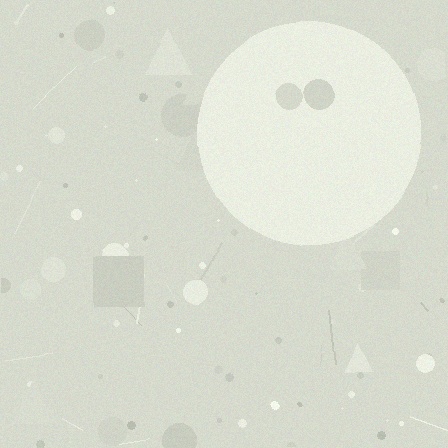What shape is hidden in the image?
A circle is hidden in the image.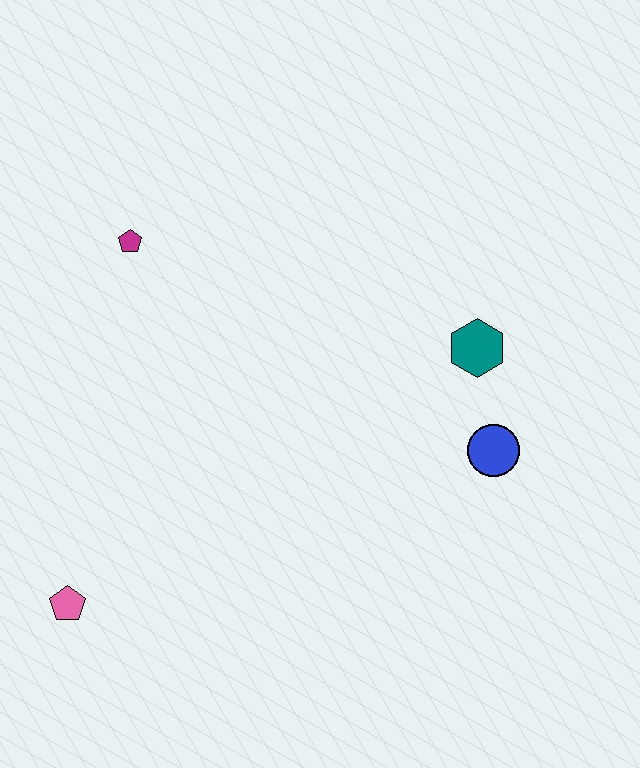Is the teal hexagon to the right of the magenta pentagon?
Yes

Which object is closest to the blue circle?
The teal hexagon is closest to the blue circle.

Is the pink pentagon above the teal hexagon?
No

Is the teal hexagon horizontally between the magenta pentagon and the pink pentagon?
No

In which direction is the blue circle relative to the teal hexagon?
The blue circle is below the teal hexagon.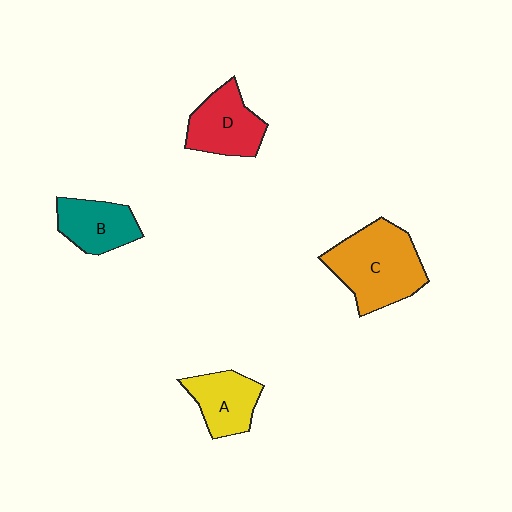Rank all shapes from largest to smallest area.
From largest to smallest: C (orange), D (red), A (yellow), B (teal).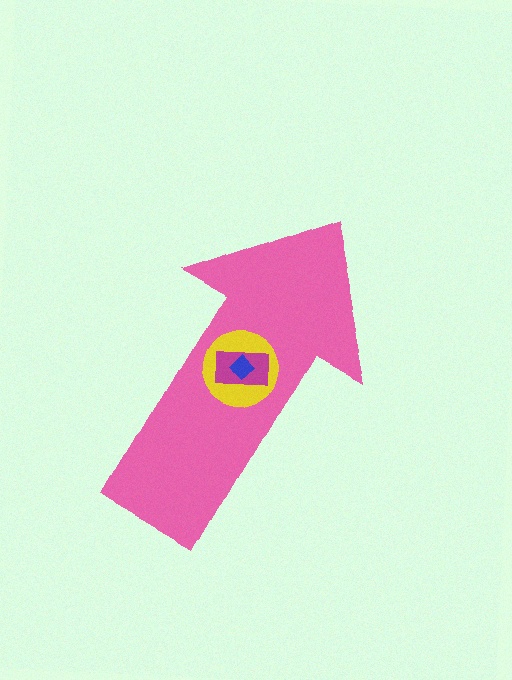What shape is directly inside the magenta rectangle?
The blue diamond.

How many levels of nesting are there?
4.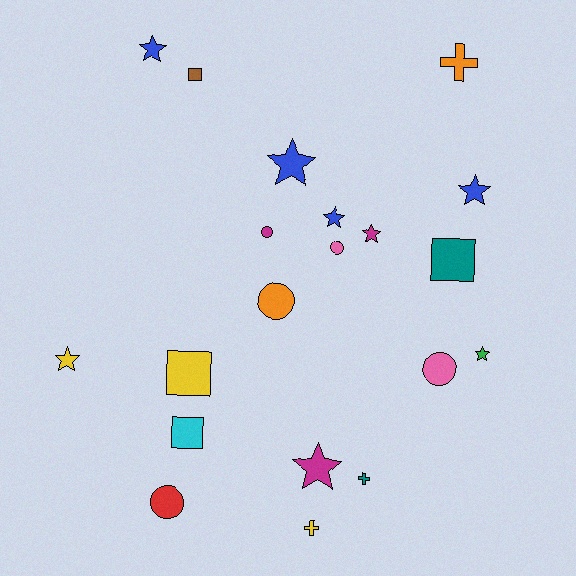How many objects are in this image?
There are 20 objects.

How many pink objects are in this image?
There are 2 pink objects.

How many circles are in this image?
There are 5 circles.